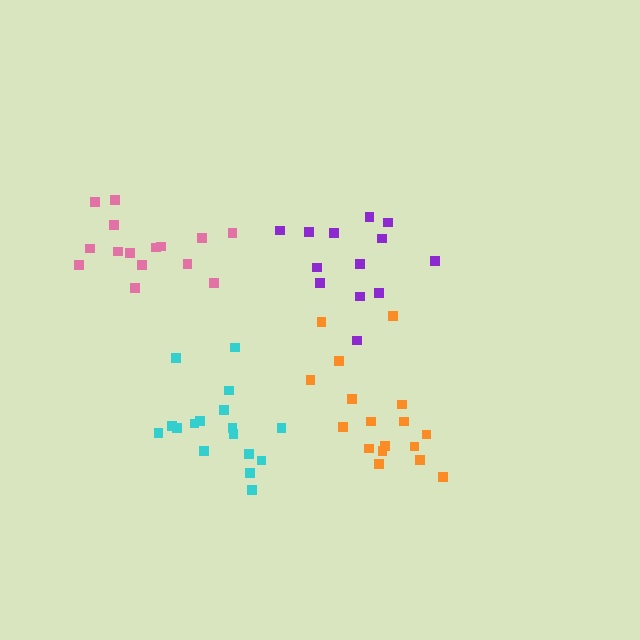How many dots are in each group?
Group 1: 15 dots, Group 2: 17 dots, Group 3: 17 dots, Group 4: 13 dots (62 total).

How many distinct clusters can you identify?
There are 4 distinct clusters.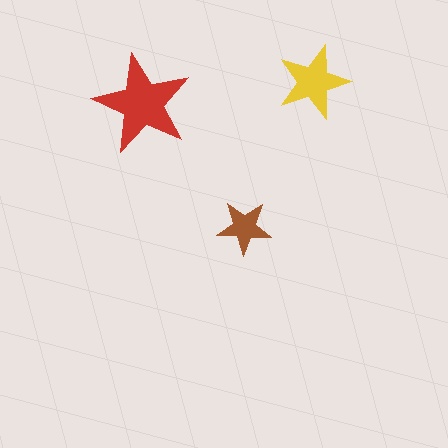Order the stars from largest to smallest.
the red one, the yellow one, the brown one.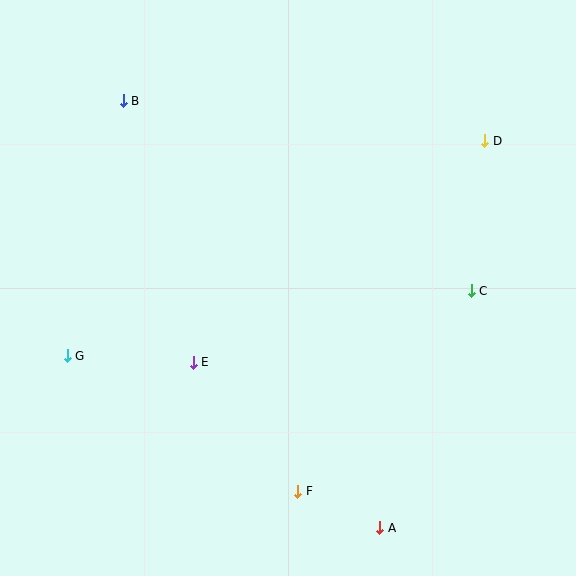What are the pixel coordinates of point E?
Point E is at (193, 362).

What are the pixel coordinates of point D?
Point D is at (485, 141).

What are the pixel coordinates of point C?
Point C is at (471, 291).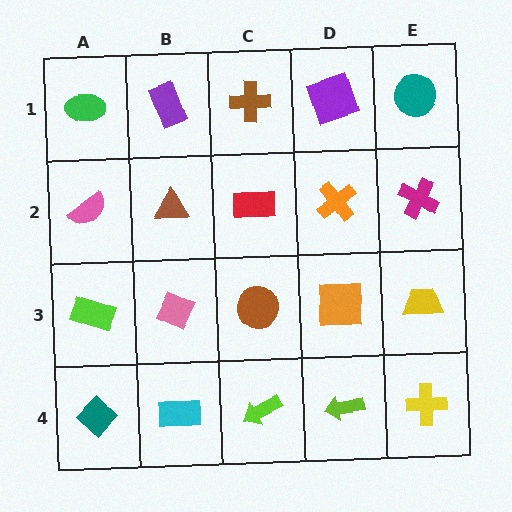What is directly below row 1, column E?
A magenta cross.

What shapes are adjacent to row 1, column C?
A red rectangle (row 2, column C), a purple rectangle (row 1, column B), a purple square (row 1, column D).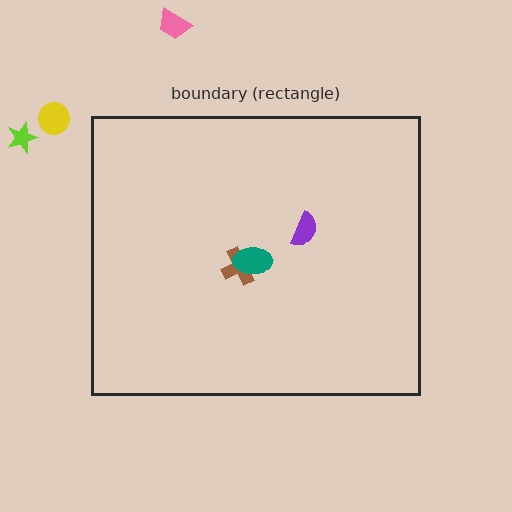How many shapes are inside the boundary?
3 inside, 3 outside.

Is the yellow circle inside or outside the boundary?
Outside.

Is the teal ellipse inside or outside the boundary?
Inside.